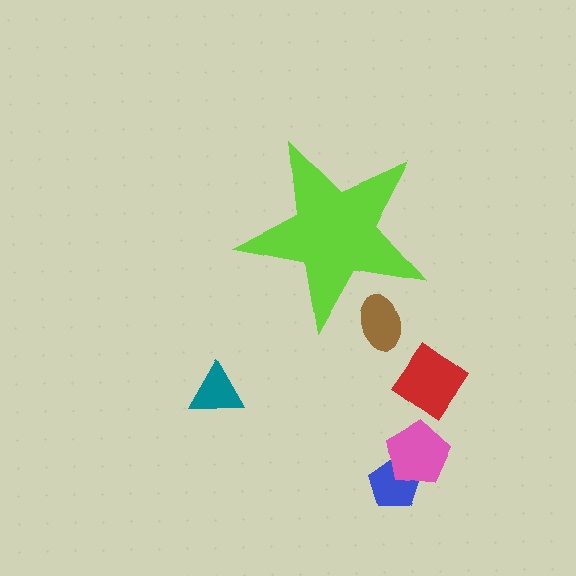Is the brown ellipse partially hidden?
Yes, the brown ellipse is partially hidden behind the lime star.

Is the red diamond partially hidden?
No, the red diamond is fully visible.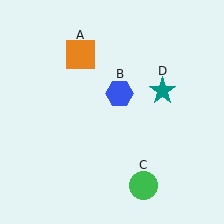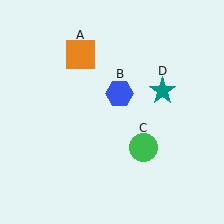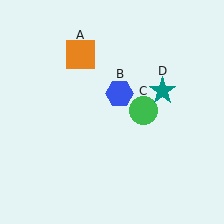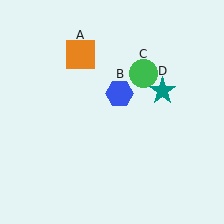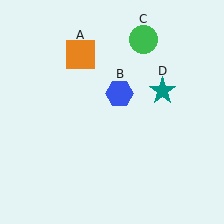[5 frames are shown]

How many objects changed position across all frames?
1 object changed position: green circle (object C).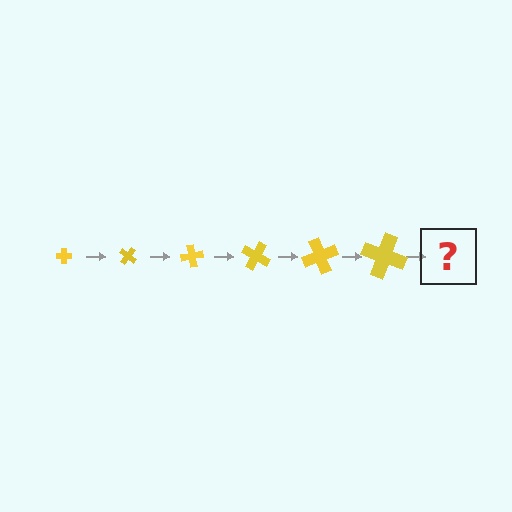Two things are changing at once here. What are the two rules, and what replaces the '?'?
The two rules are that the cross grows larger each step and it rotates 40 degrees each step. The '?' should be a cross, larger than the previous one and rotated 240 degrees from the start.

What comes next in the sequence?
The next element should be a cross, larger than the previous one and rotated 240 degrees from the start.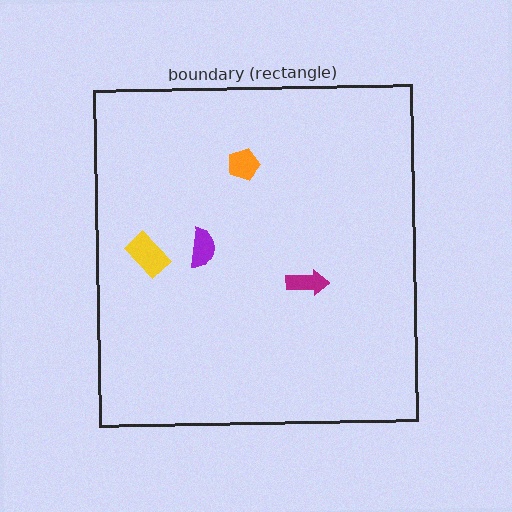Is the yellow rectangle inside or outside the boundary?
Inside.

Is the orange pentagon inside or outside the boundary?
Inside.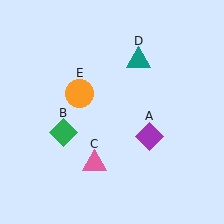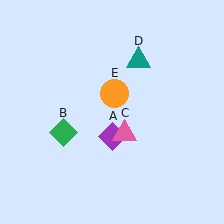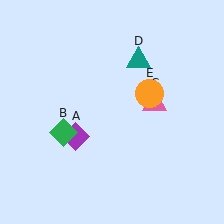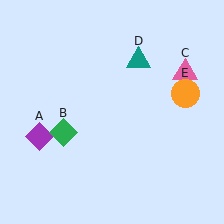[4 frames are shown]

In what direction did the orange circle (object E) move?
The orange circle (object E) moved right.